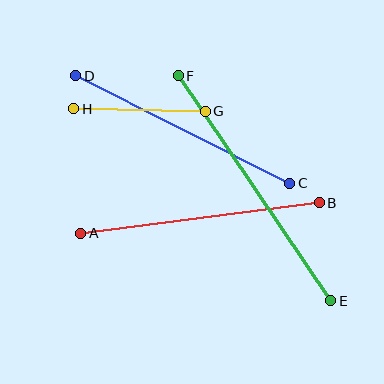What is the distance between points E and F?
The distance is approximately 272 pixels.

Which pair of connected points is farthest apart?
Points E and F are farthest apart.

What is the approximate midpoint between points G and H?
The midpoint is at approximately (140, 110) pixels.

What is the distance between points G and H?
The distance is approximately 132 pixels.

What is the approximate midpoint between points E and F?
The midpoint is at approximately (255, 188) pixels.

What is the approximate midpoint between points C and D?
The midpoint is at approximately (183, 129) pixels.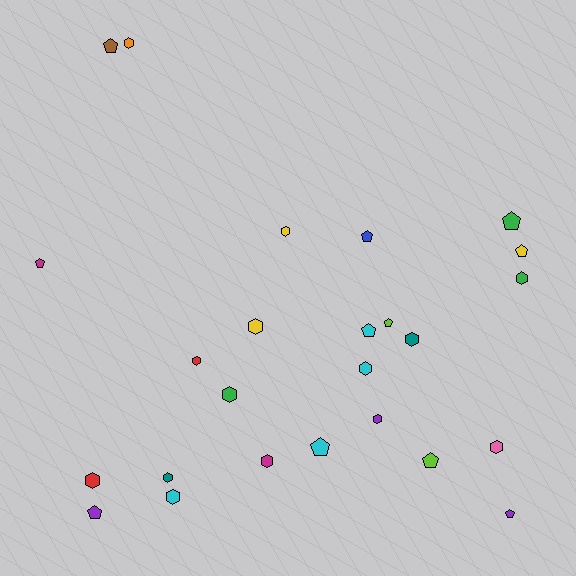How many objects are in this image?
There are 25 objects.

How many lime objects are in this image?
There are 2 lime objects.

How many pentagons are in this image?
There are 11 pentagons.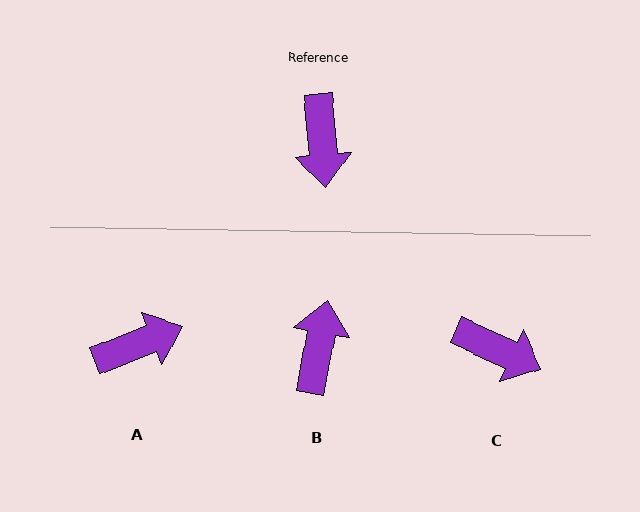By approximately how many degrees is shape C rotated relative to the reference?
Approximately 61 degrees counter-clockwise.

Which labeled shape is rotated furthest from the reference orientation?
B, about 165 degrees away.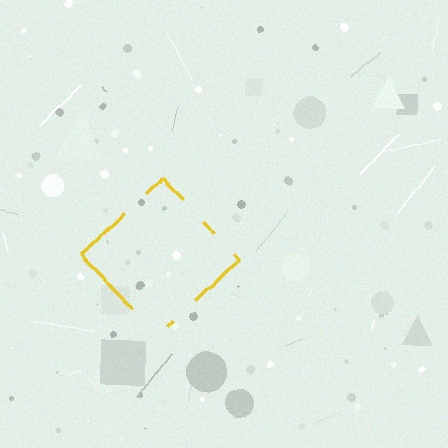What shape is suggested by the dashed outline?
The dashed outline suggests a diamond.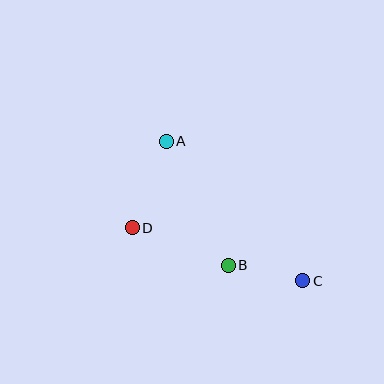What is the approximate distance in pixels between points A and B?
The distance between A and B is approximately 139 pixels.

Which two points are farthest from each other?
Points A and C are farthest from each other.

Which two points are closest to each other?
Points B and C are closest to each other.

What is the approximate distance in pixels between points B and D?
The distance between B and D is approximately 103 pixels.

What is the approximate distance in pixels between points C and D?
The distance between C and D is approximately 178 pixels.